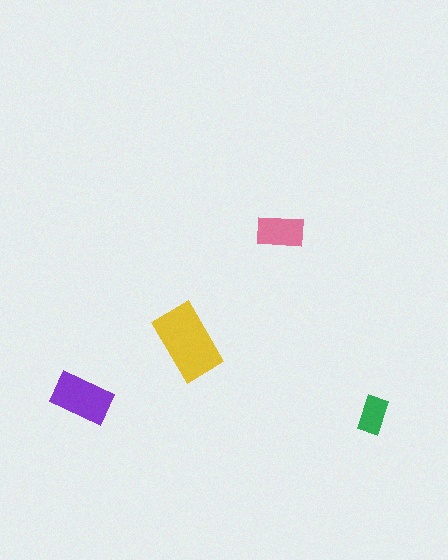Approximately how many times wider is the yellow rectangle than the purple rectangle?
About 1.5 times wider.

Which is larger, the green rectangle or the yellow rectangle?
The yellow one.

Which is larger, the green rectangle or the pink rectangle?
The pink one.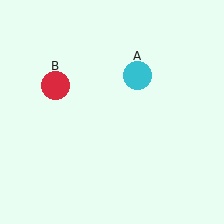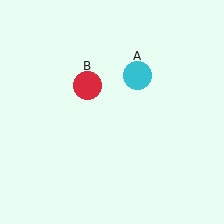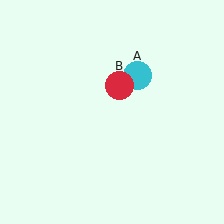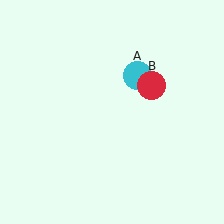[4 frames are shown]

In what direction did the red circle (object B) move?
The red circle (object B) moved right.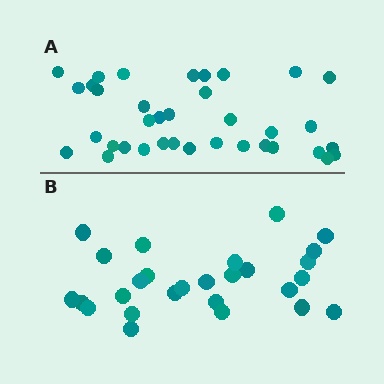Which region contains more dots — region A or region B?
Region A (the top region) has more dots.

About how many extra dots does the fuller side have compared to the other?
Region A has roughly 8 or so more dots than region B.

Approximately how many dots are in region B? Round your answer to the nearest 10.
About 30 dots. (The exact count is 27, which rounds to 30.)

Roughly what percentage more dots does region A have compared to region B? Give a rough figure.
About 35% more.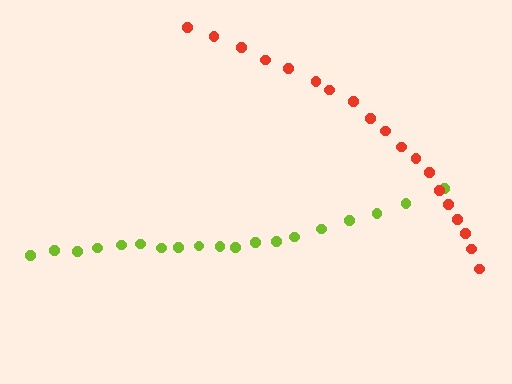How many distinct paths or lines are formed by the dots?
There are 2 distinct paths.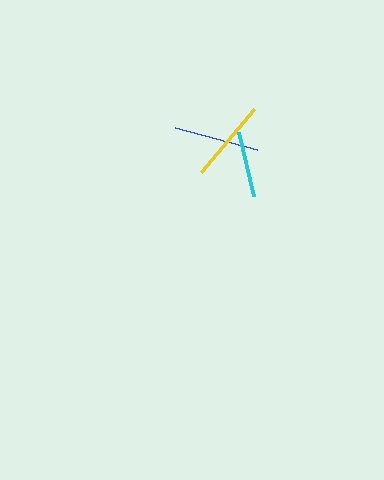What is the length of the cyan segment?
The cyan segment is approximately 66 pixels long.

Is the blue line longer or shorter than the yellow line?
The blue line is longer than the yellow line.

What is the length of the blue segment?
The blue segment is approximately 84 pixels long.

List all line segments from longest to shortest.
From longest to shortest: blue, yellow, cyan.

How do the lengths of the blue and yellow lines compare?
The blue and yellow lines are approximately the same length.